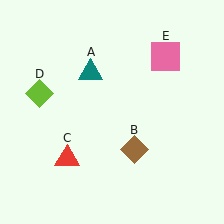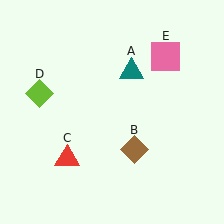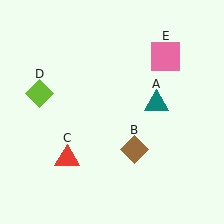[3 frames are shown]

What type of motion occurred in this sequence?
The teal triangle (object A) rotated clockwise around the center of the scene.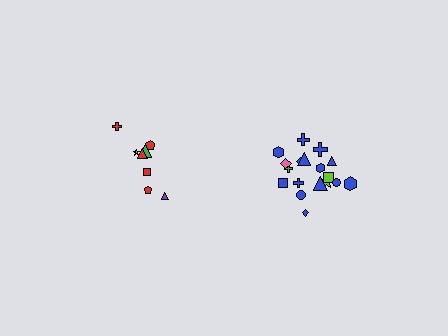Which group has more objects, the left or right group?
The right group.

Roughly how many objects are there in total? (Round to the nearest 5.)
Roughly 25 objects in total.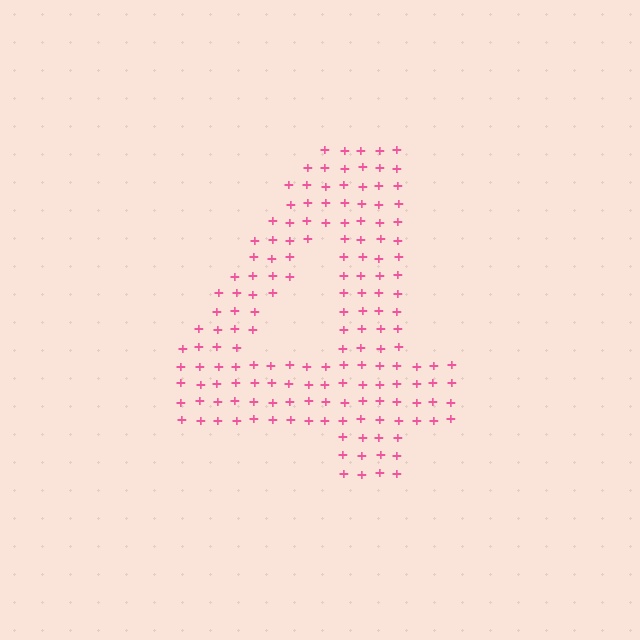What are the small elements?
The small elements are plus signs.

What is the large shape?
The large shape is the digit 4.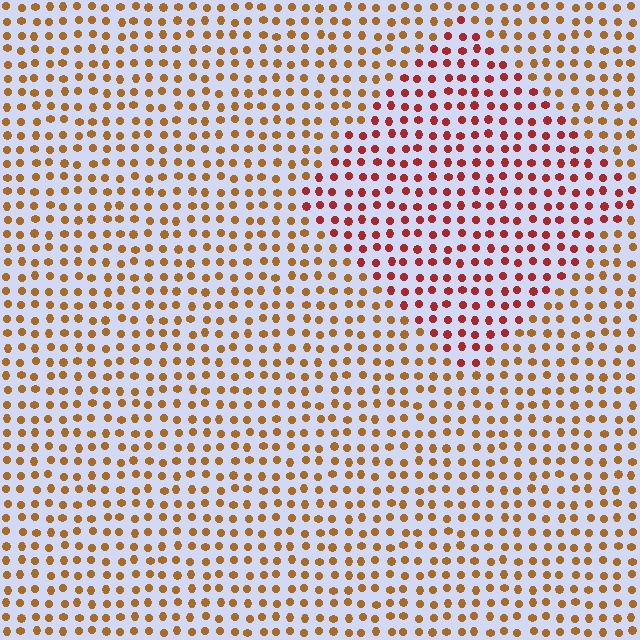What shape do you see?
I see a diamond.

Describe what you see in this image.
The image is filled with small brown elements in a uniform arrangement. A diamond-shaped region is visible where the elements are tinted to a slightly different hue, forming a subtle color boundary.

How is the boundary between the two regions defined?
The boundary is defined purely by a slight shift in hue (about 35 degrees). Spacing, size, and orientation are identical on both sides.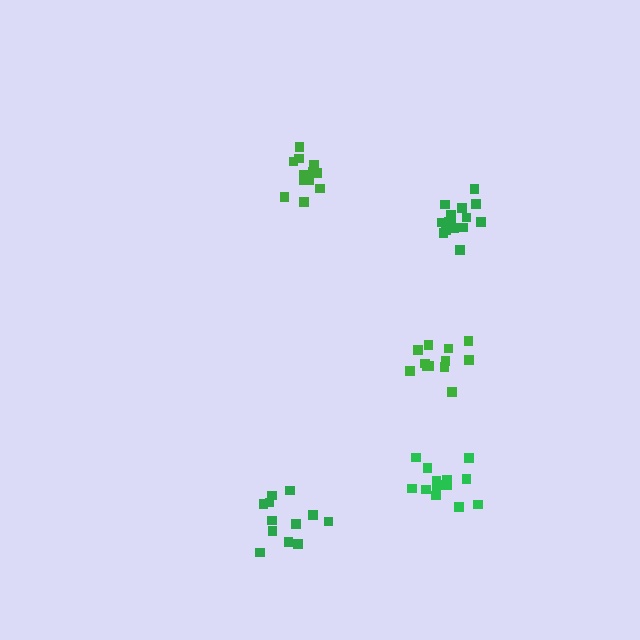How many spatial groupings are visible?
There are 5 spatial groupings.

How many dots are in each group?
Group 1: 12 dots, Group 2: 15 dots, Group 3: 15 dots, Group 4: 12 dots, Group 5: 12 dots (66 total).